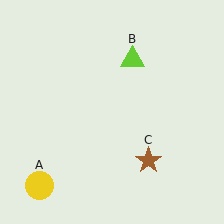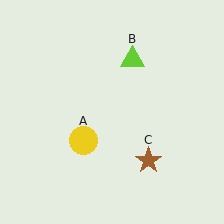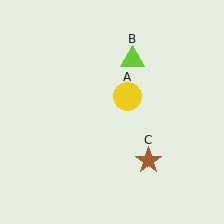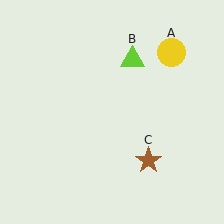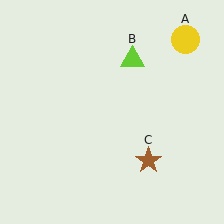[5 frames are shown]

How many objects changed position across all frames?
1 object changed position: yellow circle (object A).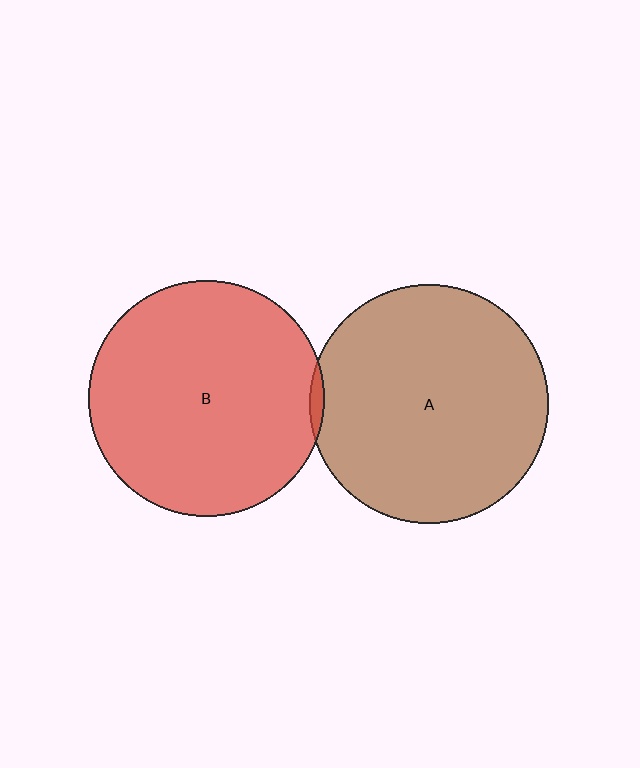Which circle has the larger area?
Circle A (brown).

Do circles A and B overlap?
Yes.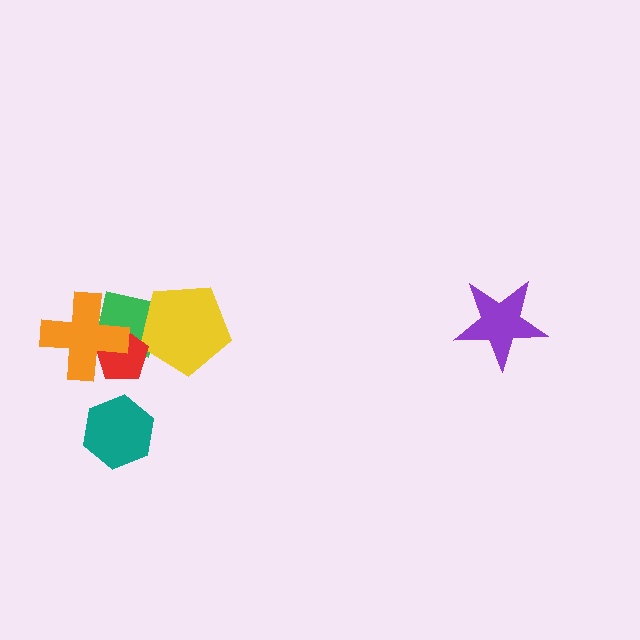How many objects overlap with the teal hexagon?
0 objects overlap with the teal hexagon.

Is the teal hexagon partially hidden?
No, no other shape covers it.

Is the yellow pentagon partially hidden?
Yes, it is partially covered by another shape.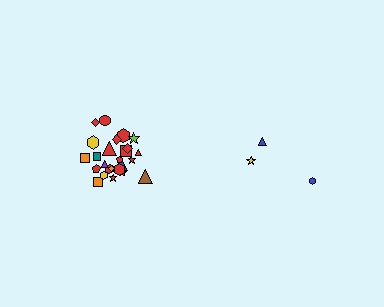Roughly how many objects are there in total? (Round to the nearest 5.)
Roughly 30 objects in total.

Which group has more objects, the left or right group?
The left group.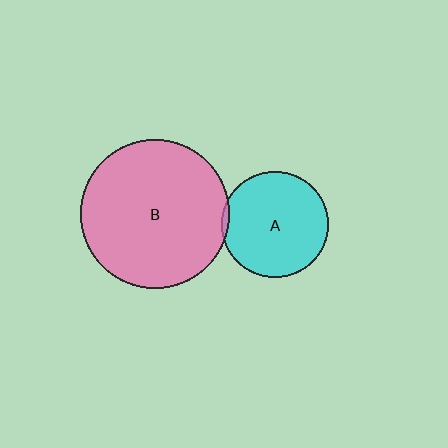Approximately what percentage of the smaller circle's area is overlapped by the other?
Approximately 5%.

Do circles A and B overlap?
Yes.